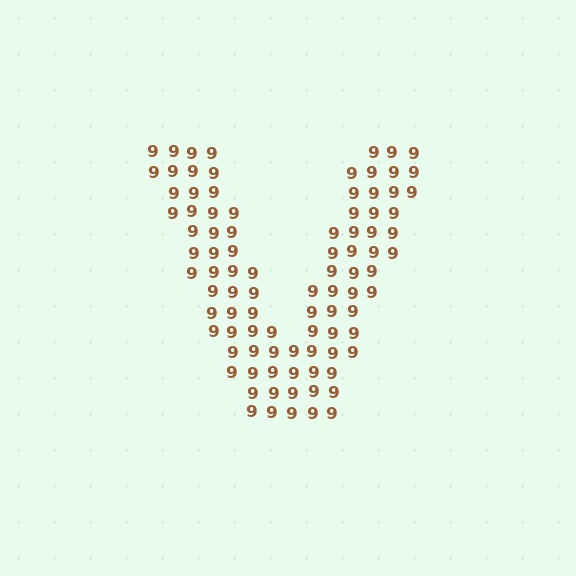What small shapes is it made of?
It is made of small digit 9's.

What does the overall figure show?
The overall figure shows the letter V.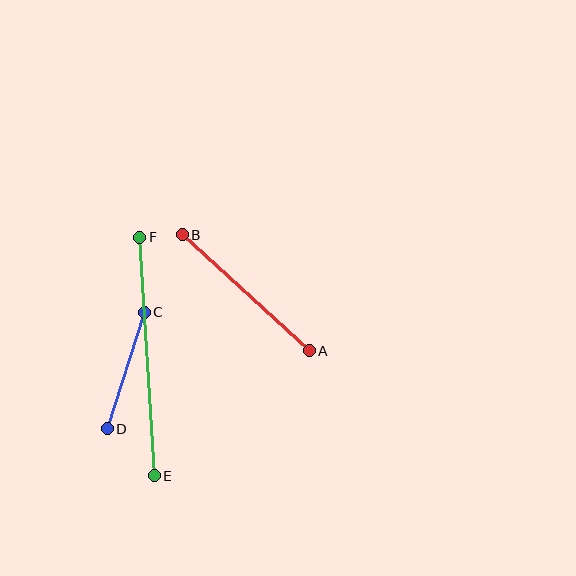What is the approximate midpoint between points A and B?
The midpoint is at approximately (246, 293) pixels.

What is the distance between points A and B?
The distance is approximately 172 pixels.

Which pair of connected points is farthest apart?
Points E and F are farthest apart.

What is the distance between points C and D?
The distance is approximately 122 pixels.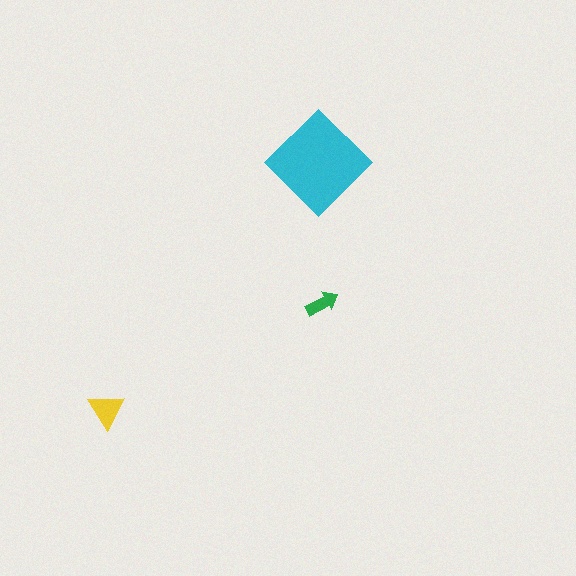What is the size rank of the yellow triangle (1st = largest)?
2nd.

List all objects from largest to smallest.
The cyan diamond, the yellow triangle, the green arrow.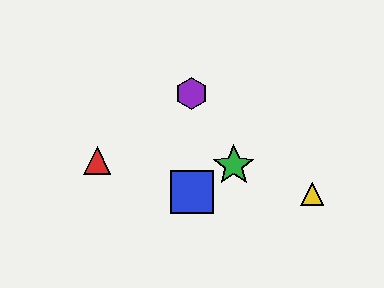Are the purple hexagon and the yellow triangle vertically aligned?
No, the purple hexagon is at x≈192 and the yellow triangle is at x≈312.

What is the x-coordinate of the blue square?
The blue square is at x≈192.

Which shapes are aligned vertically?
The blue square, the purple hexagon are aligned vertically.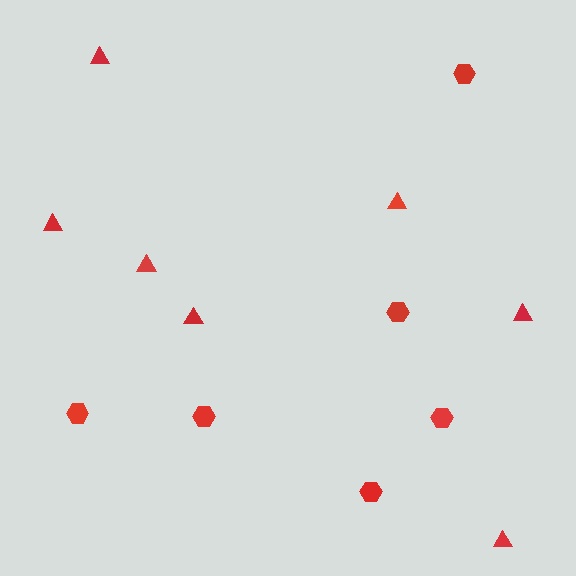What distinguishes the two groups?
There are 2 groups: one group of hexagons (6) and one group of triangles (7).